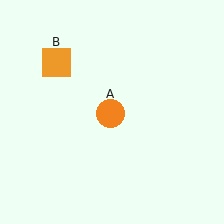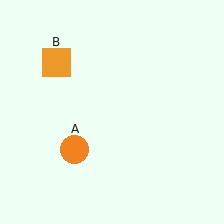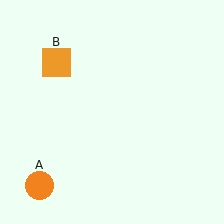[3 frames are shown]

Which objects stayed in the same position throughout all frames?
Orange square (object B) remained stationary.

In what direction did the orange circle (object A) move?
The orange circle (object A) moved down and to the left.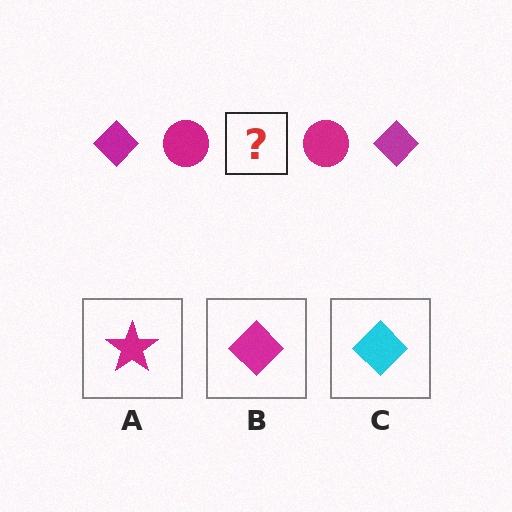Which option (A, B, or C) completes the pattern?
B.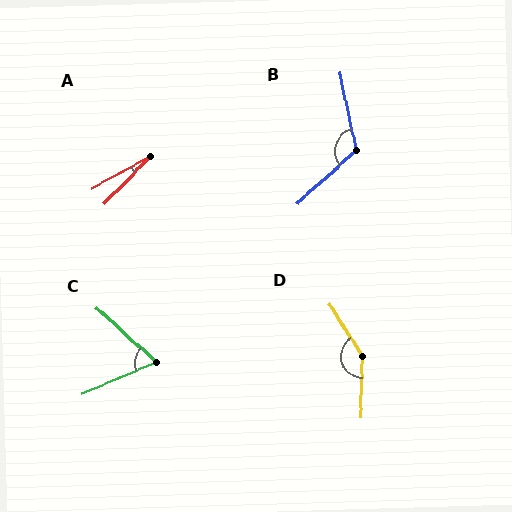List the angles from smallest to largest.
A (17°), C (66°), B (120°), D (146°).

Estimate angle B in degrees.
Approximately 120 degrees.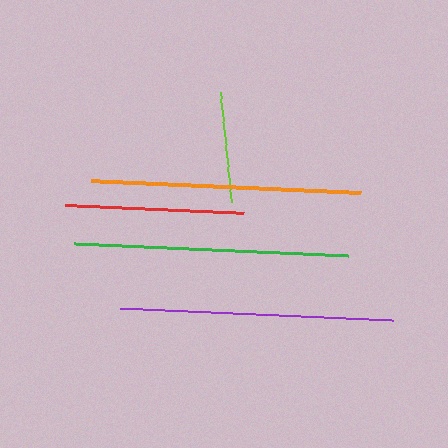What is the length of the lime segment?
The lime segment is approximately 111 pixels long.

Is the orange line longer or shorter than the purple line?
The purple line is longer than the orange line.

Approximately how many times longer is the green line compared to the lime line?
The green line is approximately 2.5 times the length of the lime line.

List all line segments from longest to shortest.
From longest to shortest: green, purple, orange, red, lime.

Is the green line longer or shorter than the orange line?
The green line is longer than the orange line.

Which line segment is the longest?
The green line is the longest at approximately 274 pixels.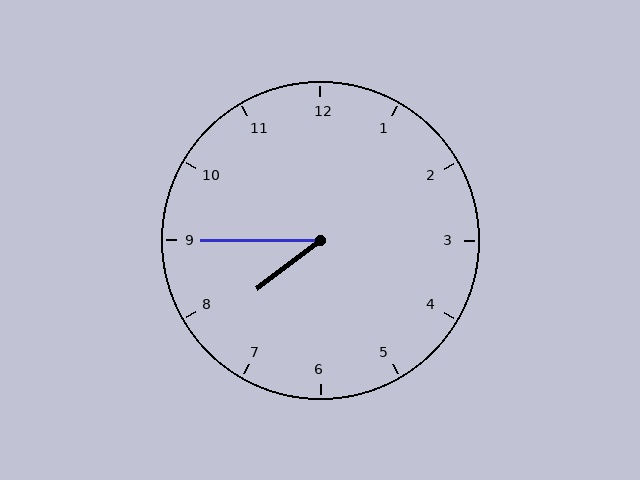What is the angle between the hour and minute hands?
Approximately 38 degrees.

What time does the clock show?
7:45.